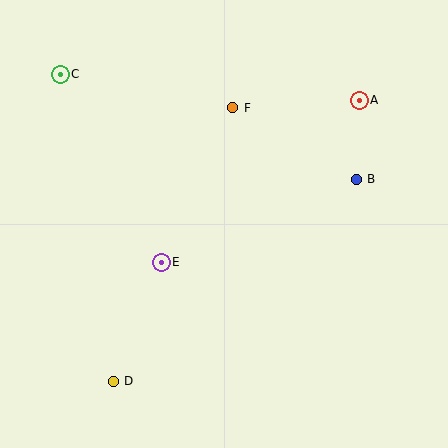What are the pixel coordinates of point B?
Point B is at (356, 179).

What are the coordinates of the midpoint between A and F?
The midpoint between A and F is at (296, 104).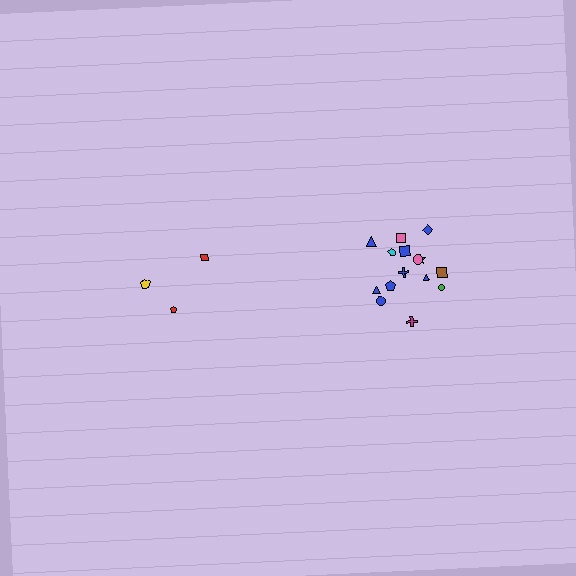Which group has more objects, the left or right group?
The right group.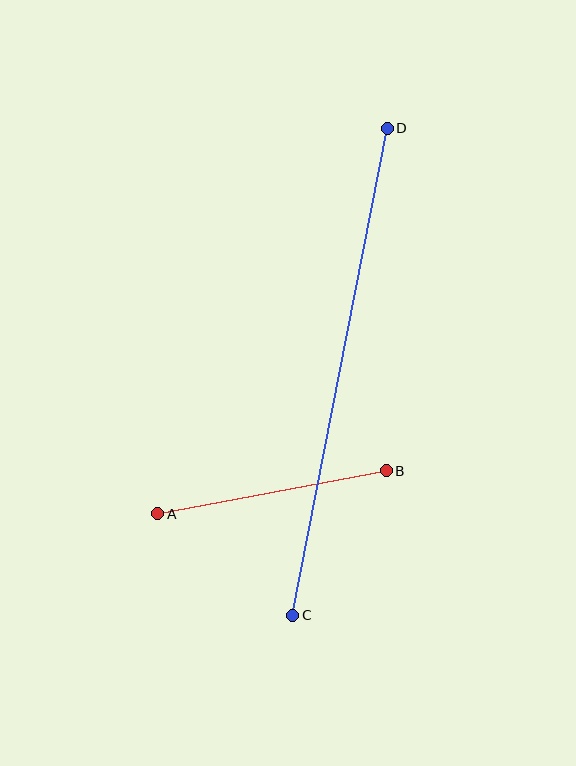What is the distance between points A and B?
The distance is approximately 233 pixels.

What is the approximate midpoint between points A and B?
The midpoint is at approximately (272, 492) pixels.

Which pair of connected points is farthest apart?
Points C and D are farthest apart.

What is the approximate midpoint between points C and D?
The midpoint is at approximately (340, 372) pixels.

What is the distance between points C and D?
The distance is approximately 496 pixels.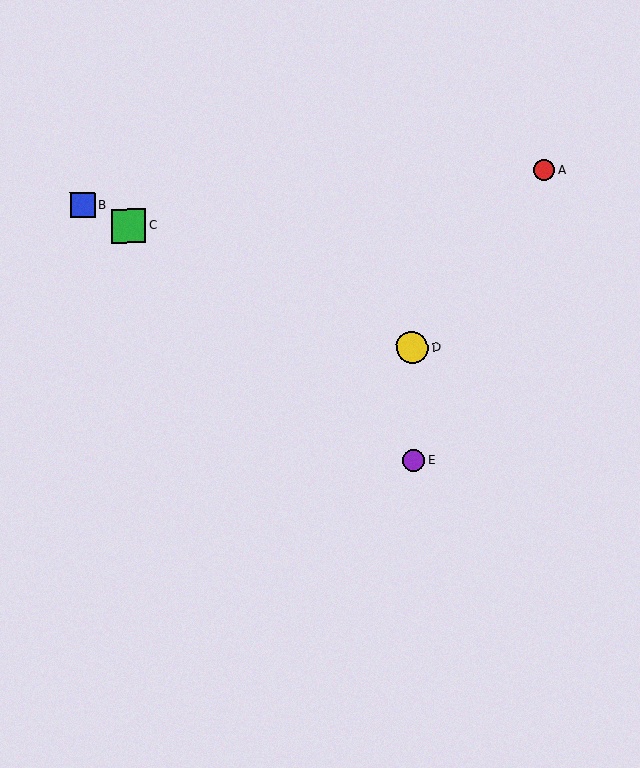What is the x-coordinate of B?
Object B is at x≈82.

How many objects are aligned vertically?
2 objects (D, E) are aligned vertically.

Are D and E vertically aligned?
Yes, both are at x≈412.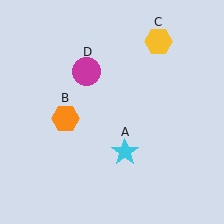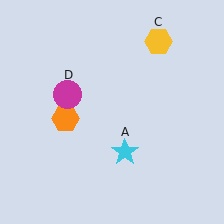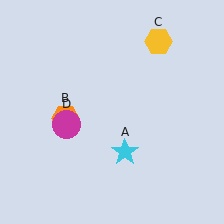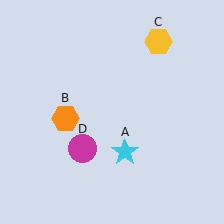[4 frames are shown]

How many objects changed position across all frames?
1 object changed position: magenta circle (object D).